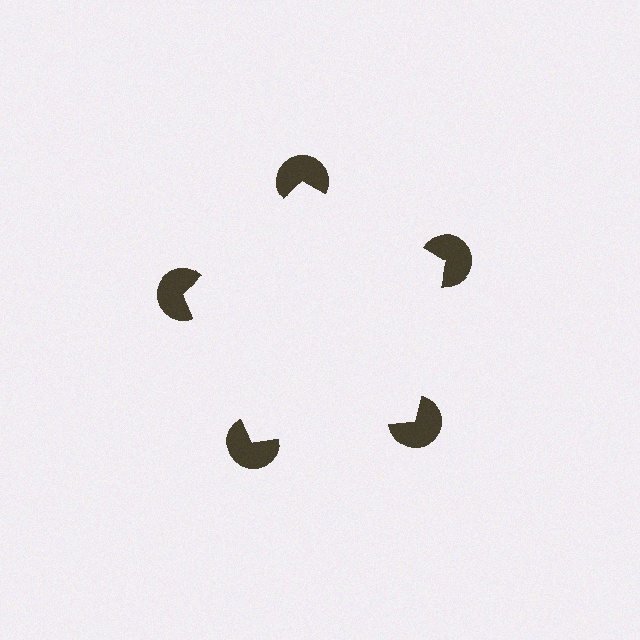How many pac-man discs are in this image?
There are 5 — one at each vertex of the illusory pentagon.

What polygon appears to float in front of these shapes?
An illusory pentagon — its edges are inferred from the aligned wedge cuts in the pac-man discs, not physically drawn.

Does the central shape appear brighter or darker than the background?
It typically appears slightly brighter than the background, even though no actual brightness change is drawn.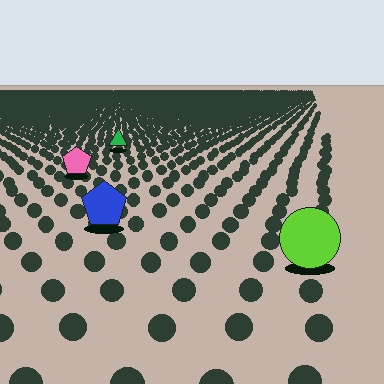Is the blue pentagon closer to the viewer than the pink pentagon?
Yes. The blue pentagon is closer — you can tell from the texture gradient: the ground texture is coarser near it.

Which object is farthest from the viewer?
The green triangle is farthest from the viewer. It appears smaller and the ground texture around it is denser.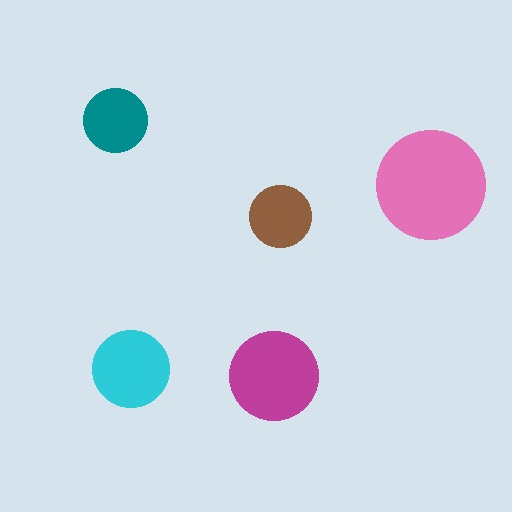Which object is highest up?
The teal circle is topmost.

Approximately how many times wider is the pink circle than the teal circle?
About 1.5 times wider.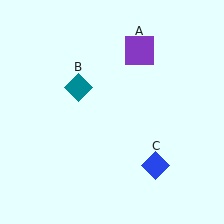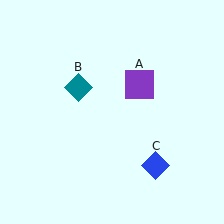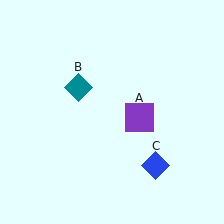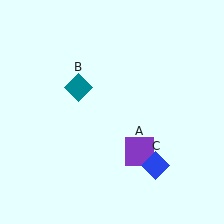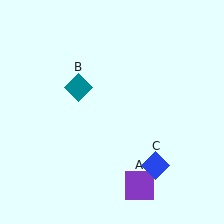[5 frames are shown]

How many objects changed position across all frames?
1 object changed position: purple square (object A).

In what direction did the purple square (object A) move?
The purple square (object A) moved down.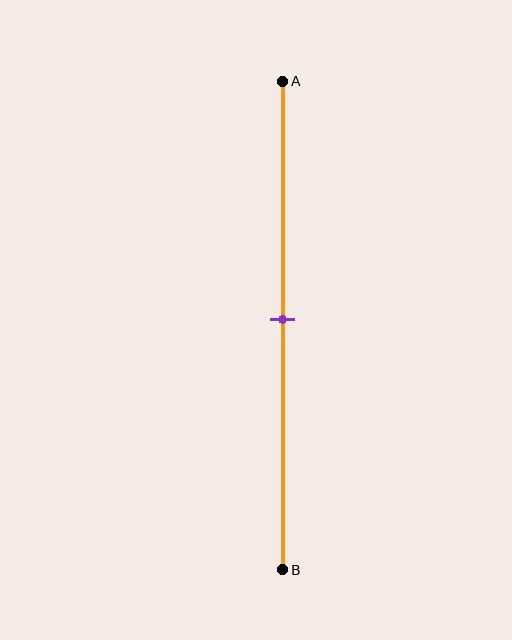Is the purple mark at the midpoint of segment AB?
Yes, the mark is approximately at the midpoint.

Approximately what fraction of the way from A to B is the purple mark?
The purple mark is approximately 50% of the way from A to B.